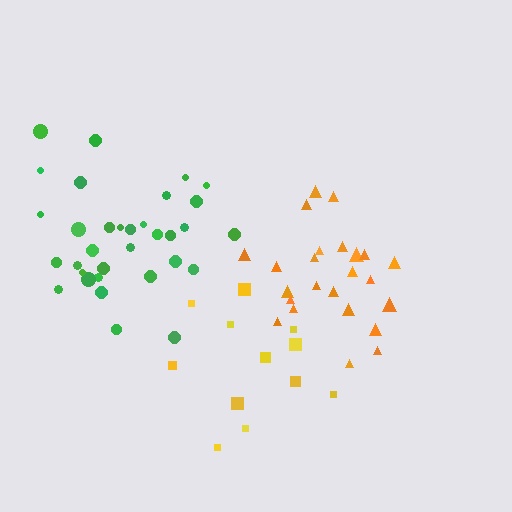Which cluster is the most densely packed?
Orange.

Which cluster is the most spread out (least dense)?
Yellow.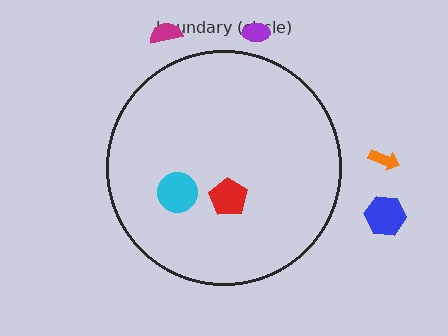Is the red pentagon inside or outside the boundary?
Inside.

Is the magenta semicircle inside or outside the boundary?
Outside.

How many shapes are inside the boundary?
2 inside, 4 outside.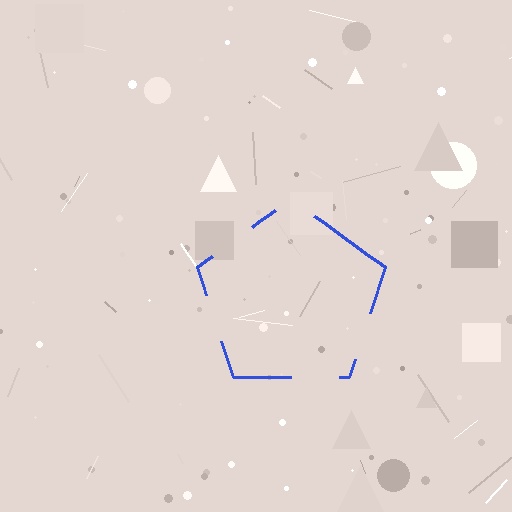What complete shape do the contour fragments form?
The contour fragments form a pentagon.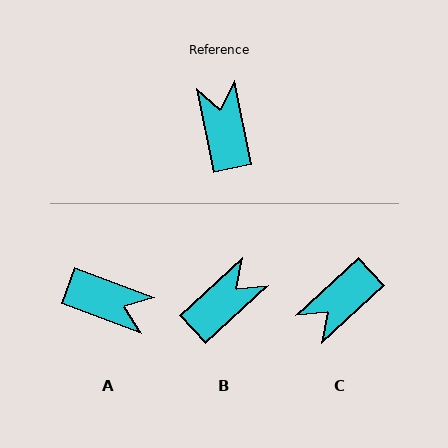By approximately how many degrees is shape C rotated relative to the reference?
Approximately 121 degrees counter-clockwise.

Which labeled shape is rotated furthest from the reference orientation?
C, about 121 degrees away.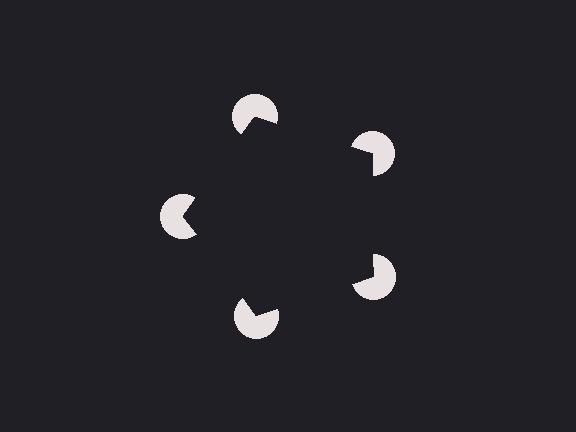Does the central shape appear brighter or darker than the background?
It typically appears slightly darker than the background, even though no actual brightness change is drawn.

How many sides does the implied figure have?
5 sides.